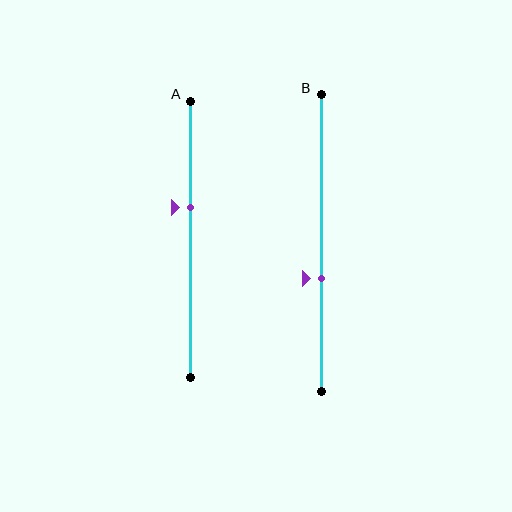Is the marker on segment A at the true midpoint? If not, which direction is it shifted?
No, the marker on segment A is shifted upward by about 11% of the segment length.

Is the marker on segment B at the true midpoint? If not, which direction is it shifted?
No, the marker on segment B is shifted downward by about 12% of the segment length.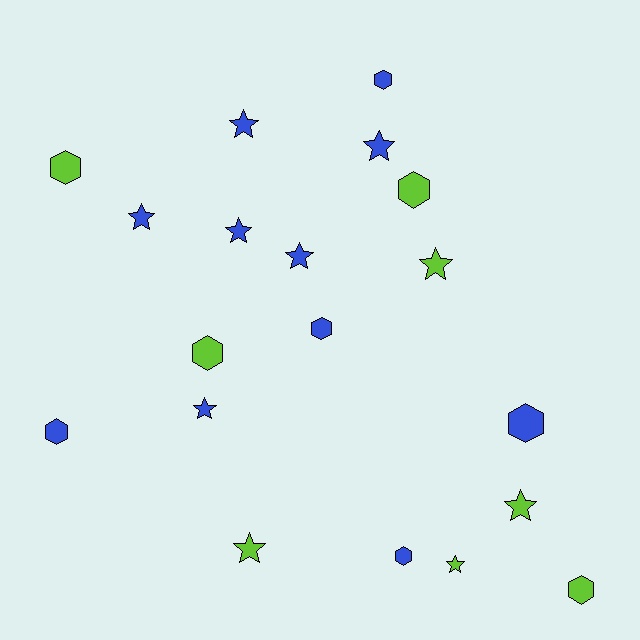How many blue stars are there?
There are 6 blue stars.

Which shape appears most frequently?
Star, with 10 objects.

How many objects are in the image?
There are 19 objects.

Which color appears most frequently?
Blue, with 11 objects.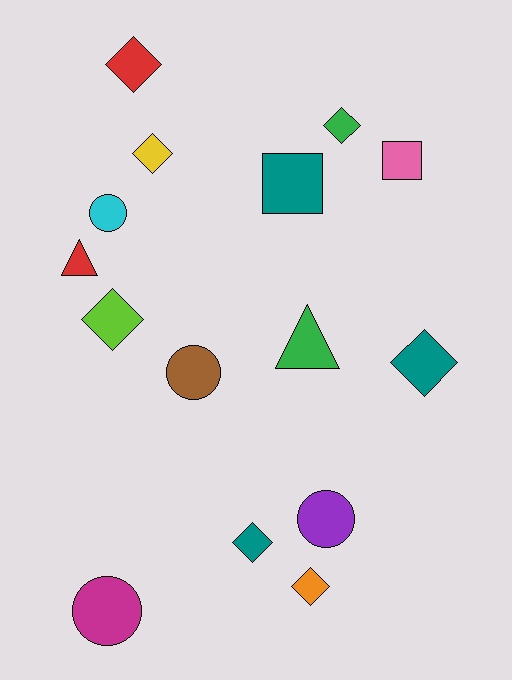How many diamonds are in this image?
There are 7 diamonds.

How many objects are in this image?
There are 15 objects.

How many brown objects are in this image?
There is 1 brown object.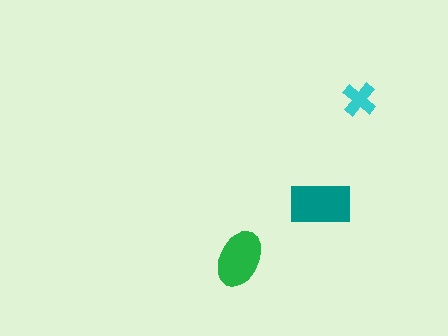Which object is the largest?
The teal rectangle.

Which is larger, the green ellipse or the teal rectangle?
The teal rectangle.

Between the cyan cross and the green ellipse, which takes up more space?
The green ellipse.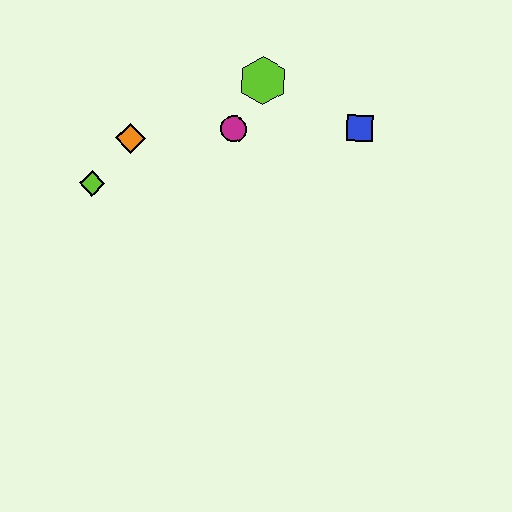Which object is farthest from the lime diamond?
The blue square is farthest from the lime diamond.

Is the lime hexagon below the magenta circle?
No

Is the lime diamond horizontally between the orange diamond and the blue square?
No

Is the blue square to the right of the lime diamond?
Yes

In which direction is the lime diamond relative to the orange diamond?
The lime diamond is below the orange diamond.